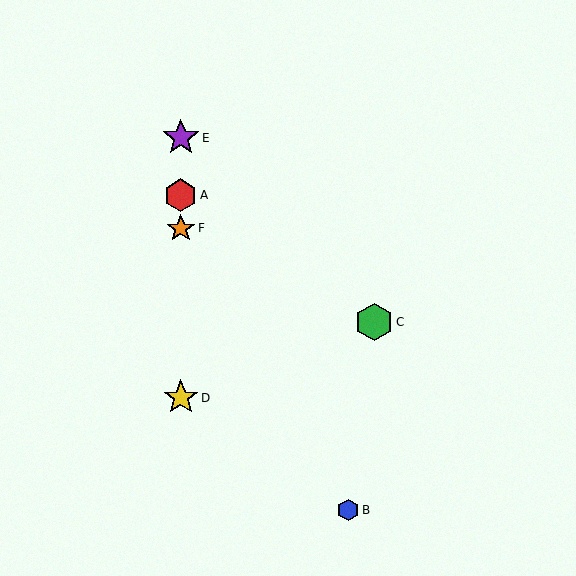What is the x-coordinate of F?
Object F is at x≈181.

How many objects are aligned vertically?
4 objects (A, D, E, F) are aligned vertically.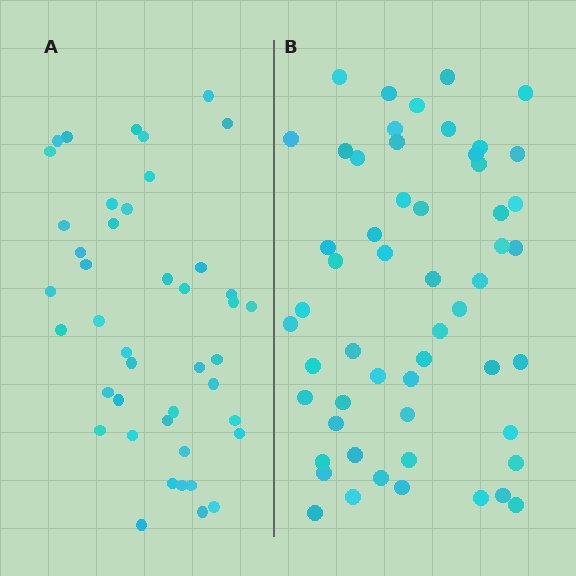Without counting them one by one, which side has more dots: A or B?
Region B (the right region) has more dots.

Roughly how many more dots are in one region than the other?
Region B has roughly 12 or so more dots than region A.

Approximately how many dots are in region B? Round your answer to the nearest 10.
About 60 dots. (The exact count is 55, which rounds to 60.)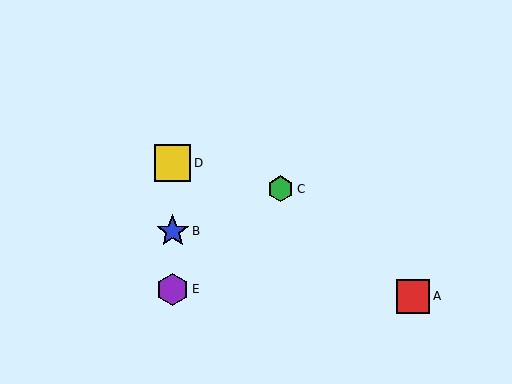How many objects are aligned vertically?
3 objects (B, D, E) are aligned vertically.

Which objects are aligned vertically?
Objects B, D, E are aligned vertically.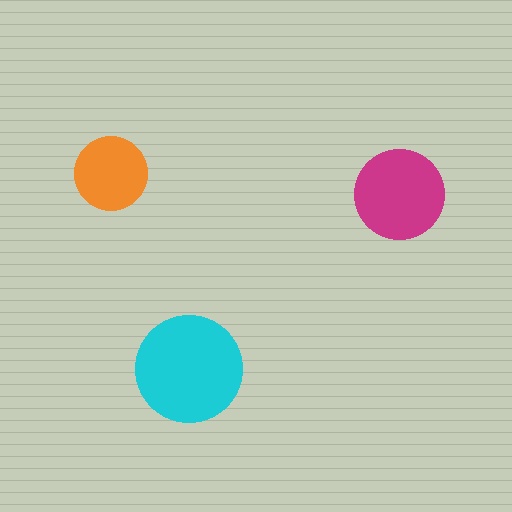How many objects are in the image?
There are 3 objects in the image.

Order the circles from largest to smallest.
the cyan one, the magenta one, the orange one.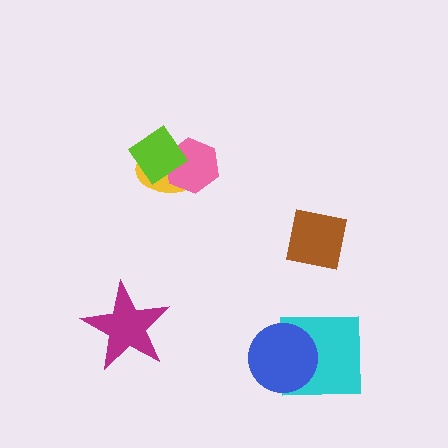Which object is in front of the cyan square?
The blue circle is in front of the cyan square.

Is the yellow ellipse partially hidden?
Yes, it is partially covered by another shape.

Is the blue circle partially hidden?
No, no other shape covers it.